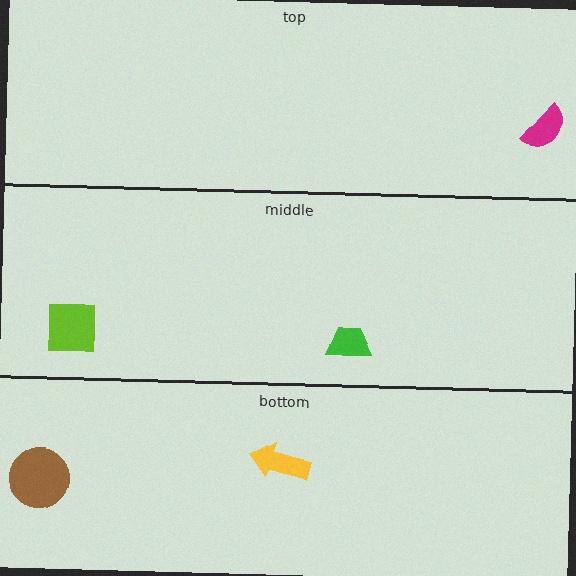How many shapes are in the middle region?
2.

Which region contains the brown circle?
The bottom region.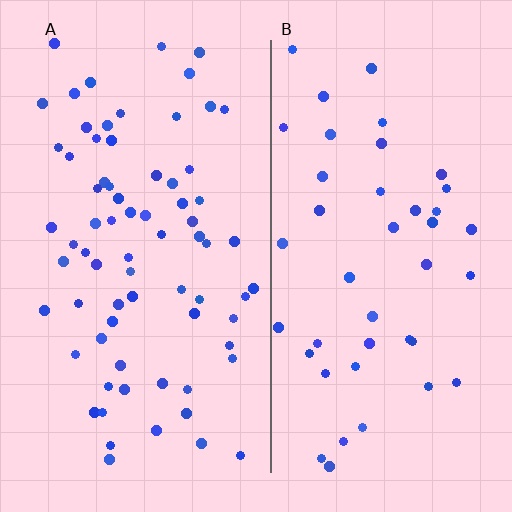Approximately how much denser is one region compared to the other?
Approximately 1.7× — region A over region B.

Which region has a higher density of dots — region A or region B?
A (the left).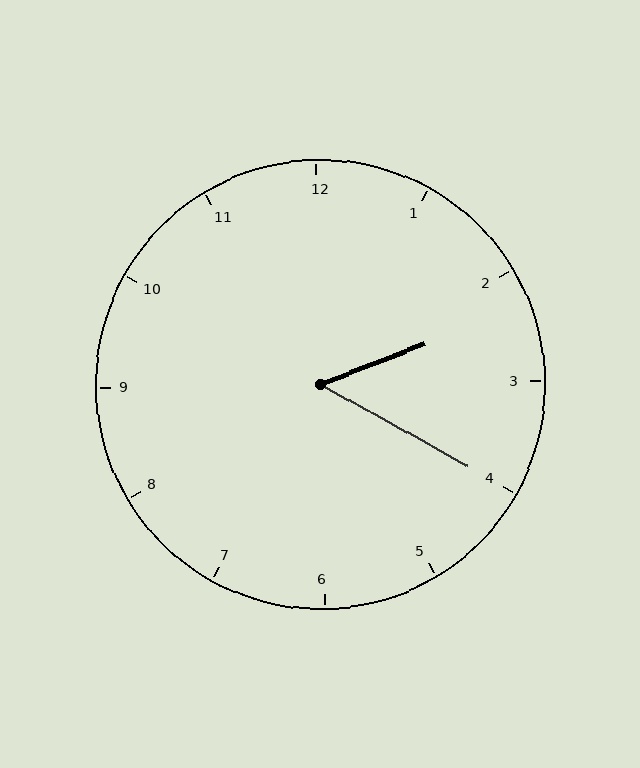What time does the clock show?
2:20.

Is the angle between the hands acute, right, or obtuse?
It is acute.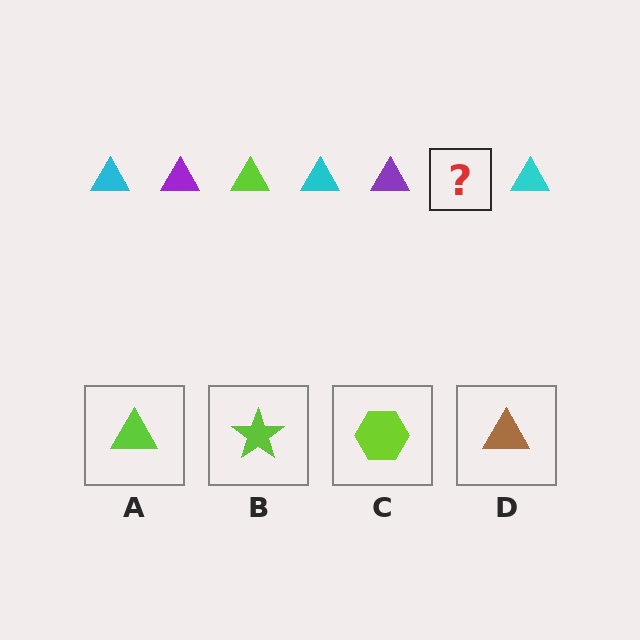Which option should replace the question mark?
Option A.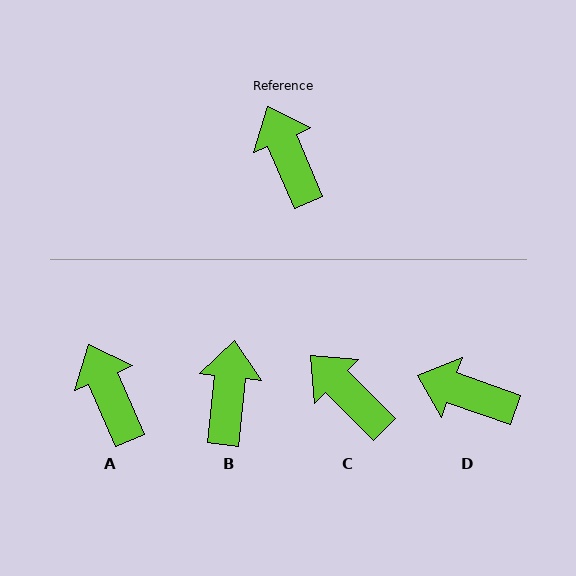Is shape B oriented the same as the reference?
No, it is off by about 30 degrees.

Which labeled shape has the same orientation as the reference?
A.